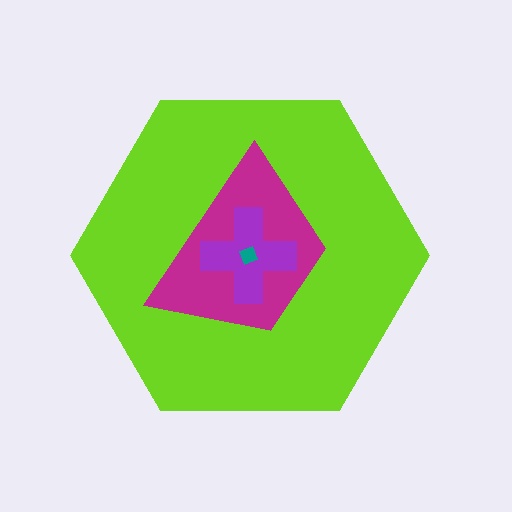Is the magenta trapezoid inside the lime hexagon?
Yes.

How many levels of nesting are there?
4.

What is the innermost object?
The teal square.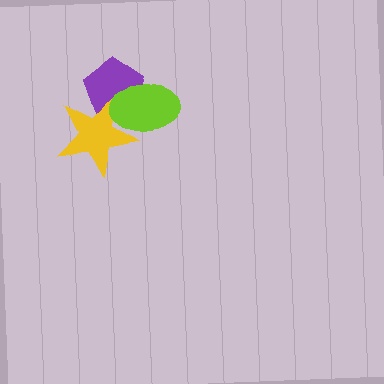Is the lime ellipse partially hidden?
No, no other shape covers it.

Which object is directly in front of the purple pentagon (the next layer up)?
The yellow star is directly in front of the purple pentagon.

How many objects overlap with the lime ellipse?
2 objects overlap with the lime ellipse.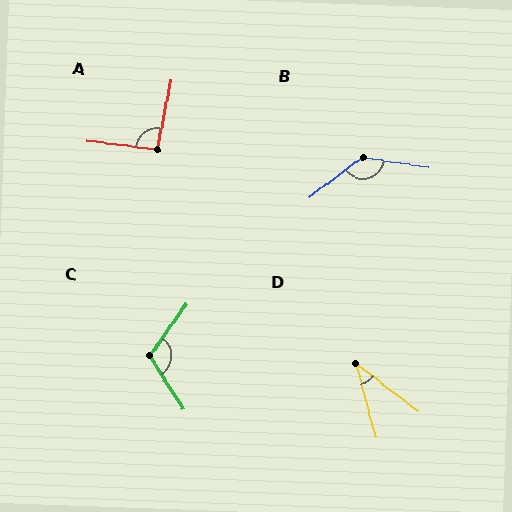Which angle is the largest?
B, at approximately 135 degrees.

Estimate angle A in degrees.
Approximately 94 degrees.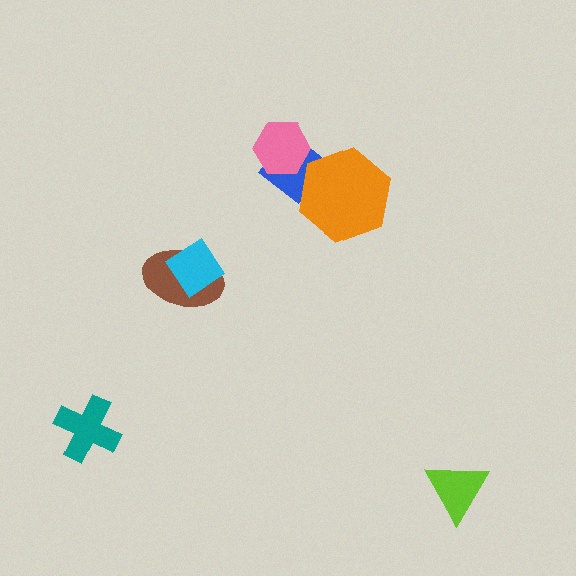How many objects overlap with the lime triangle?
0 objects overlap with the lime triangle.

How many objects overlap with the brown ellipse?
1 object overlaps with the brown ellipse.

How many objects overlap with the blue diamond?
2 objects overlap with the blue diamond.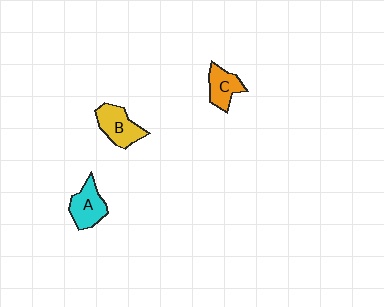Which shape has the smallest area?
Shape C (orange).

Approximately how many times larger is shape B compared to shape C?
Approximately 1.3 times.